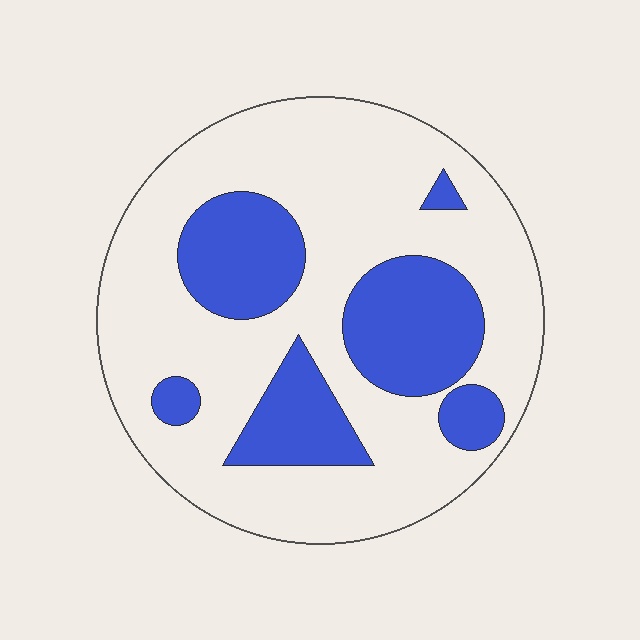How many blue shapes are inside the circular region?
6.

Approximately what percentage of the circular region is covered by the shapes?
Approximately 30%.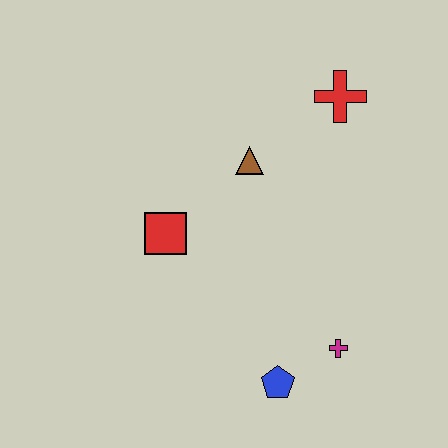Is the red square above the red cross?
No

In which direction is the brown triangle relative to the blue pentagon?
The brown triangle is above the blue pentagon.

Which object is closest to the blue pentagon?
The magenta cross is closest to the blue pentagon.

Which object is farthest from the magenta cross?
The red cross is farthest from the magenta cross.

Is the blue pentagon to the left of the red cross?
Yes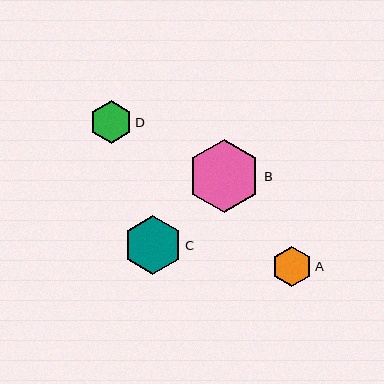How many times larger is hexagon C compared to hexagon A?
Hexagon C is approximately 1.5 times the size of hexagon A.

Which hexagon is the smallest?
Hexagon A is the smallest with a size of approximately 40 pixels.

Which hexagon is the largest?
Hexagon B is the largest with a size of approximately 73 pixels.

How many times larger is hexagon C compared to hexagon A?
Hexagon C is approximately 1.5 times the size of hexagon A.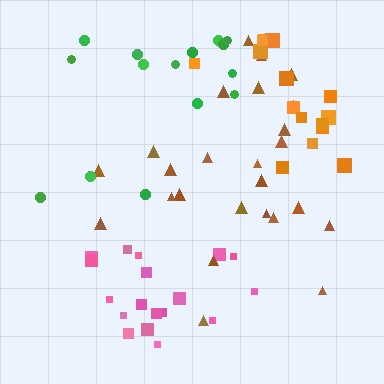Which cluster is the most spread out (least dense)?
Green.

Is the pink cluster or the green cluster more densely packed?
Pink.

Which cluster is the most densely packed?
Pink.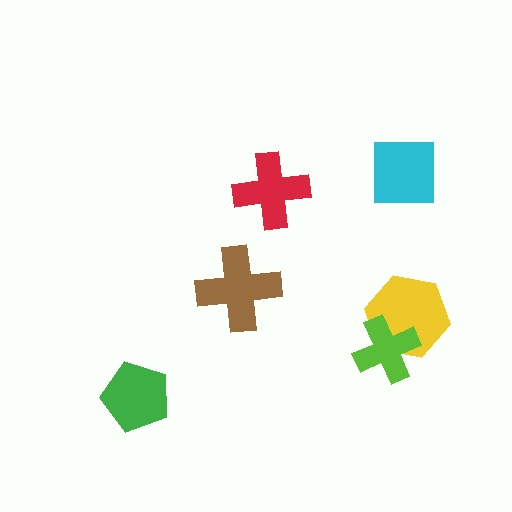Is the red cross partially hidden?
No, no other shape covers it.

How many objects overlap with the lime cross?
1 object overlaps with the lime cross.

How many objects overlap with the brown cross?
0 objects overlap with the brown cross.